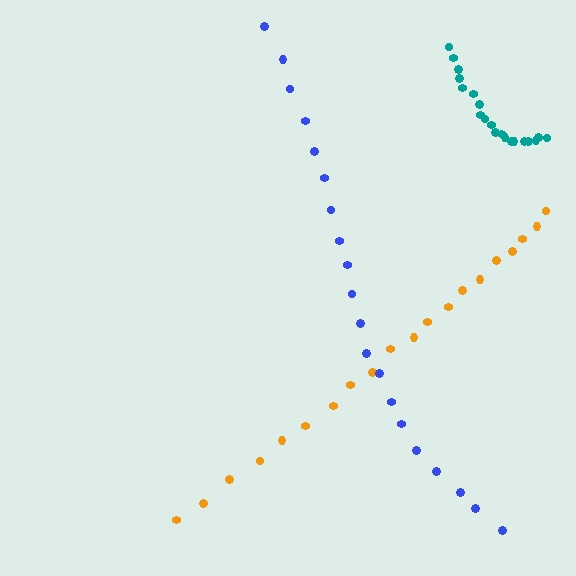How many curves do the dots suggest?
There are 3 distinct paths.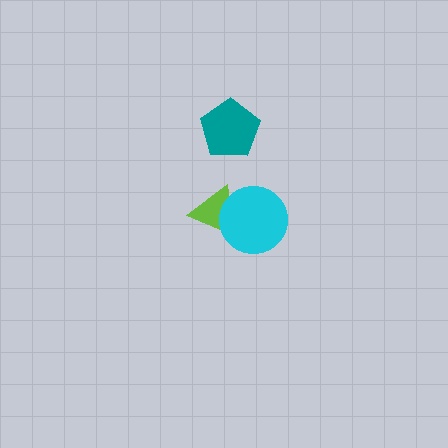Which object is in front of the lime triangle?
The cyan circle is in front of the lime triangle.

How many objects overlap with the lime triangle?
1 object overlaps with the lime triangle.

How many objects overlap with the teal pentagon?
0 objects overlap with the teal pentagon.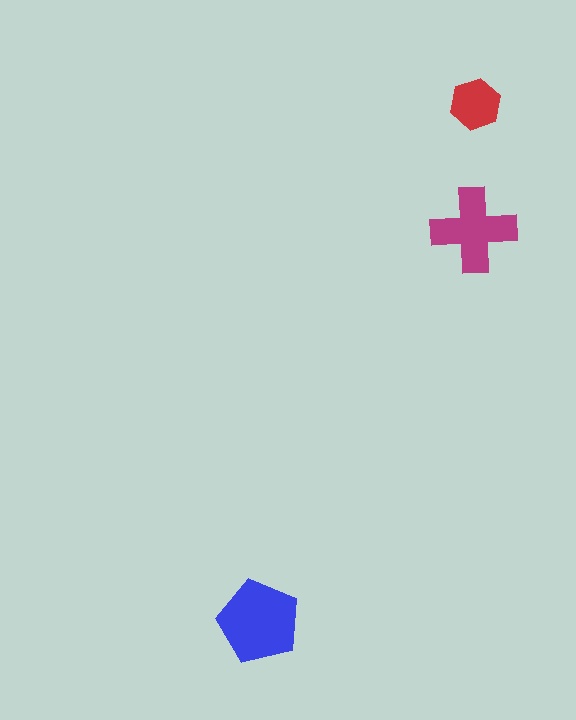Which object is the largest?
The blue pentagon.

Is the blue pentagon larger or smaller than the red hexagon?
Larger.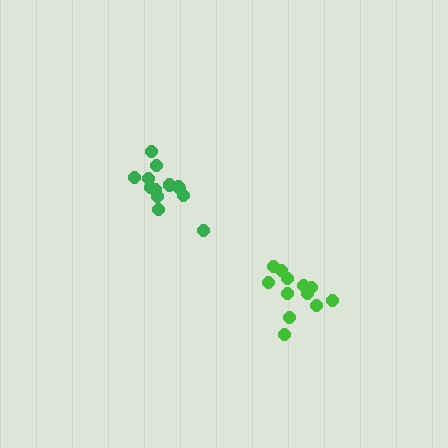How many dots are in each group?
Group 1: 13 dots, Group 2: 12 dots (25 total).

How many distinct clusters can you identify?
There are 2 distinct clusters.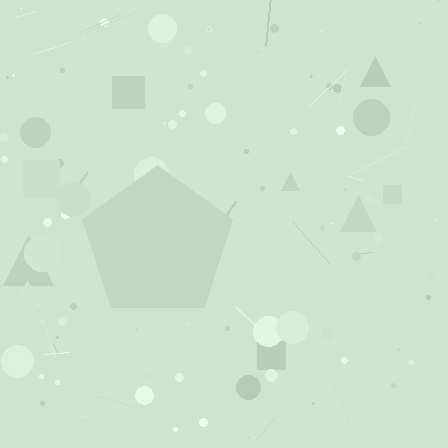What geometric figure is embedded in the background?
A pentagon is embedded in the background.